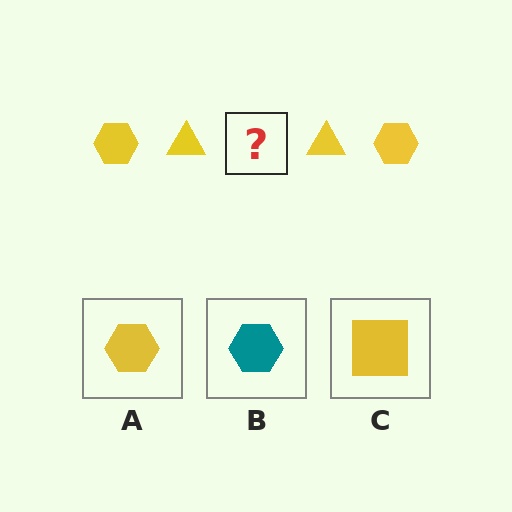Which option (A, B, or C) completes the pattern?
A.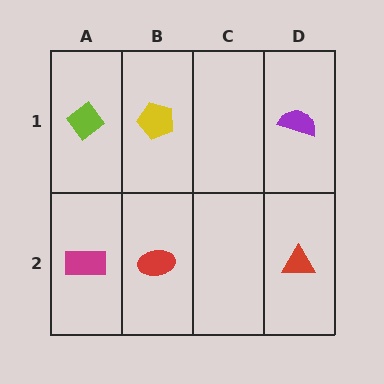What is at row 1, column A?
A lime diamond.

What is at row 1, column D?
A purple semicircle.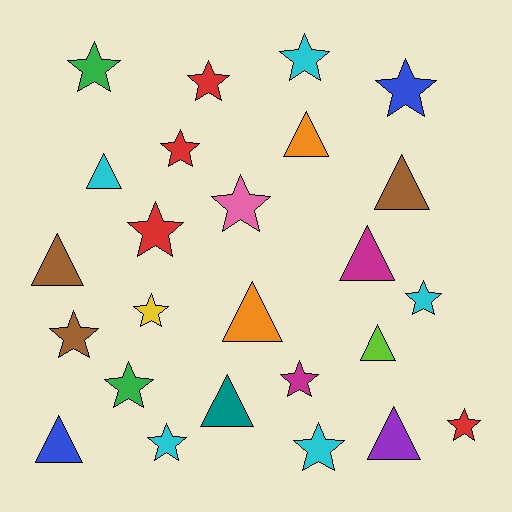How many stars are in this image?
There are 15 stars.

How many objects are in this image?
There are 25 objects.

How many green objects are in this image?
There are 2 green objects.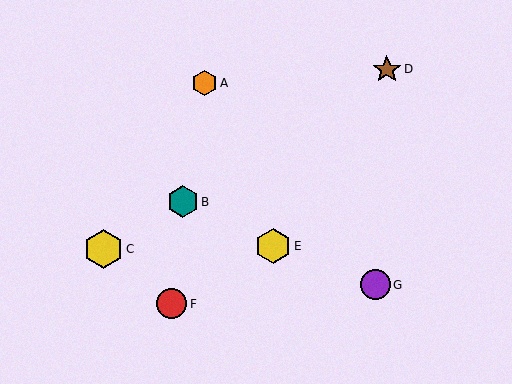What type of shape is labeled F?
Shape F is a red circle.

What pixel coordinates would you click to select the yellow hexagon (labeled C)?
Click at (104, 249) to select the yellow hexagon C.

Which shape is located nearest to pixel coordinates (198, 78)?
The orange hexagon (labeled A) at (204, 83) is nearest to that location.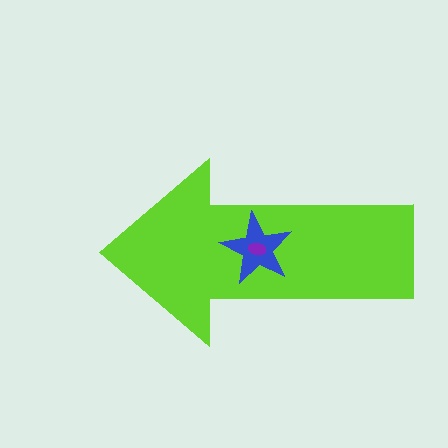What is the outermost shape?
The lime arrow.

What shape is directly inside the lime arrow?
The blue star.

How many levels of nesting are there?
3.